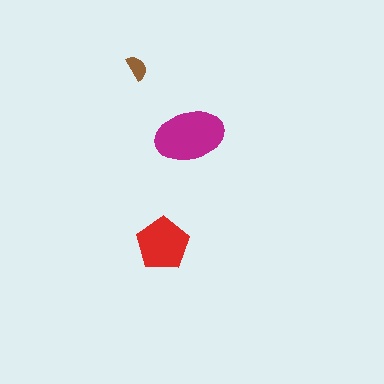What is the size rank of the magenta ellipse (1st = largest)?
1st.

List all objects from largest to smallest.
The magenta ellipse, the red pentagon, the brown semicircle.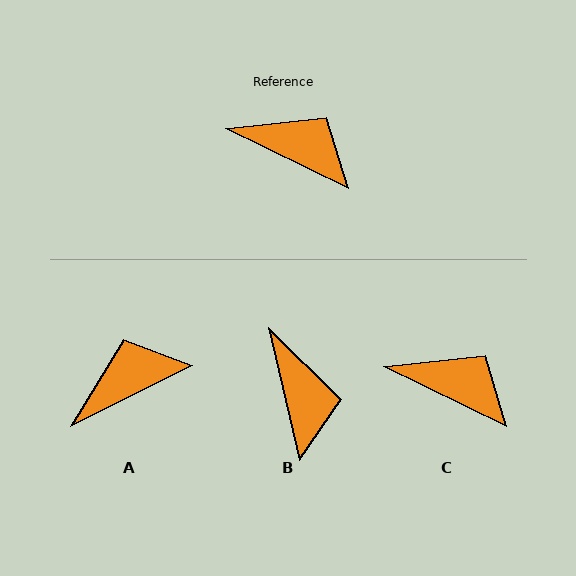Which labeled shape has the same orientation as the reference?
C.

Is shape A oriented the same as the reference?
No, it is off by about 53 degrees.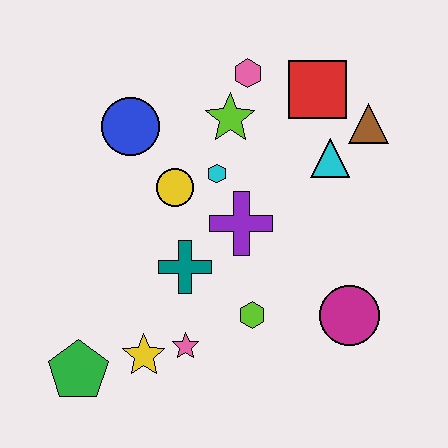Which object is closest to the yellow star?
The pink star is closest to the yellow star.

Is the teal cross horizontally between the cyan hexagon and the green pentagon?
Yes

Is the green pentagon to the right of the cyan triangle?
No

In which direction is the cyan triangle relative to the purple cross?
The cyan triangle is to the right of the purple cross.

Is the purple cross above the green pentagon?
Yes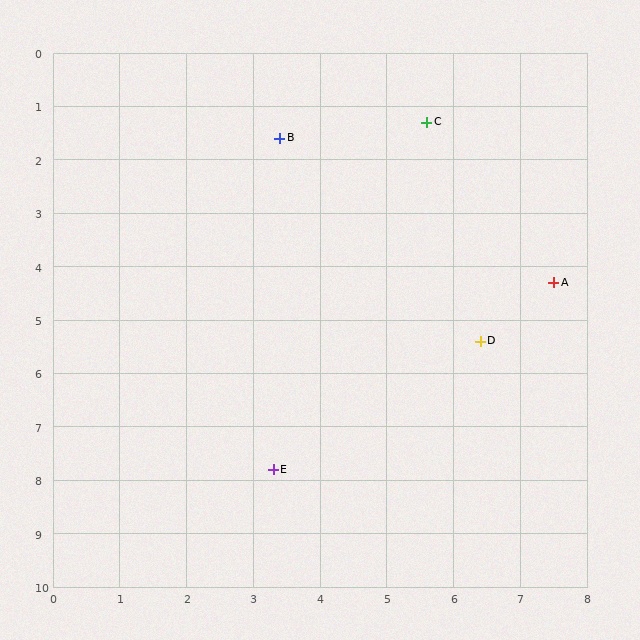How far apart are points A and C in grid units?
Points A and C are about 3.6 grid units apart.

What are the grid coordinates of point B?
Point B is at approximately (3.4, 1.6).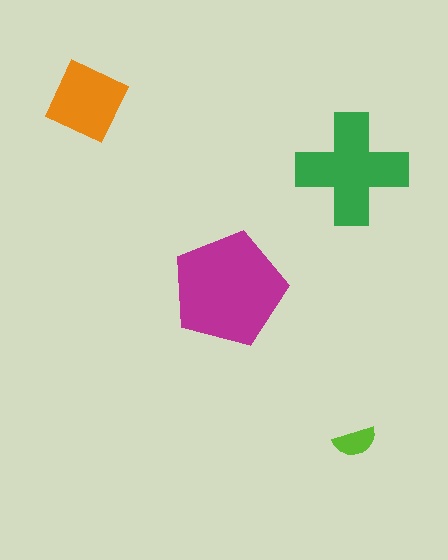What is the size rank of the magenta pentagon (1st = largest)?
1st.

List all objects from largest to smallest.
The magenta pentagon, the green cross, the orange diamond, the lime semicircle.